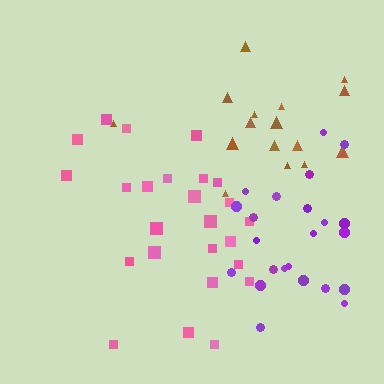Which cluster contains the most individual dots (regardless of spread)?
Pink (25).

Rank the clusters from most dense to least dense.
purple, brown, pink.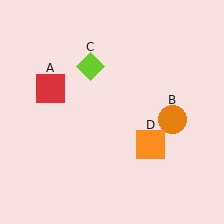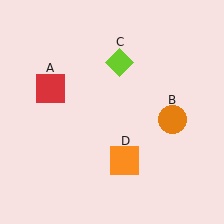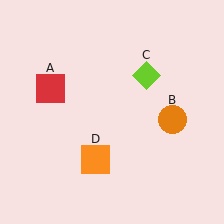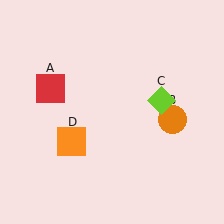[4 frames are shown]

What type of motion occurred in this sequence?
The lime diamond (object C), orange square (object D) rotated clockwise around the center of the scene.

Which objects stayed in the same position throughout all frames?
Red square (object A) and orange circle (object B) remained stationary.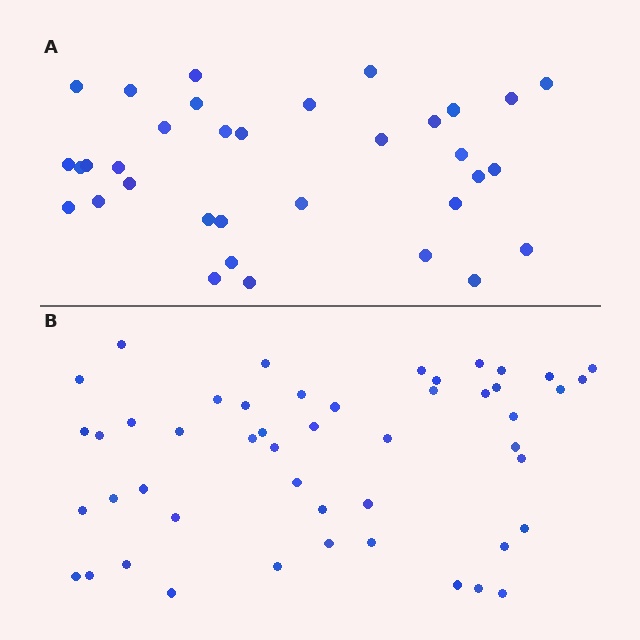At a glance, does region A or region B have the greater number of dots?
Region B (the bottom region) has more dots.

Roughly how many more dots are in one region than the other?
Region B has approximately 15 more dots than region A.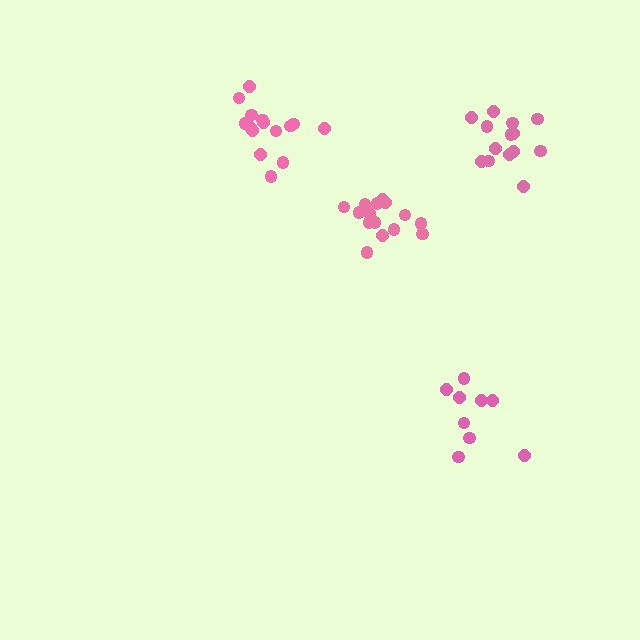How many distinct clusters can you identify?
There are 4 distinct clusters.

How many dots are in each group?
Group 1: 9 dots, Group 2: 15 dots, Group 3: 15 dots, Group 4: 14 dots (53 total).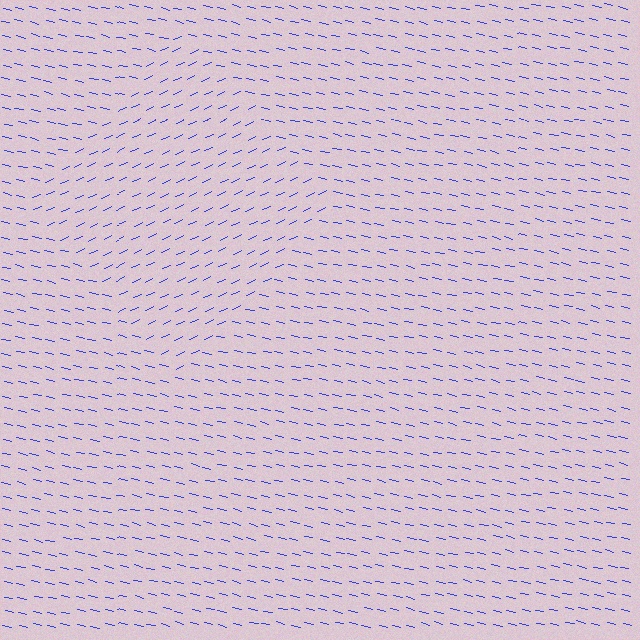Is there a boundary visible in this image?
Yes, there is a texture boundary formed by a change in line orientation.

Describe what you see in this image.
The image is filled with small blue line segments. A diamond region in the image has lines oriented differently from the surrounding lines, creating a visible texture boundary.